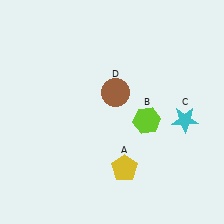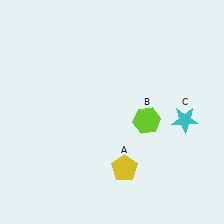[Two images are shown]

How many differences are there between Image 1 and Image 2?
There is 1 difference between the two images.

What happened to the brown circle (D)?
The brown circle (D) was removed in Image 2. It was in the top-right area of Image 1.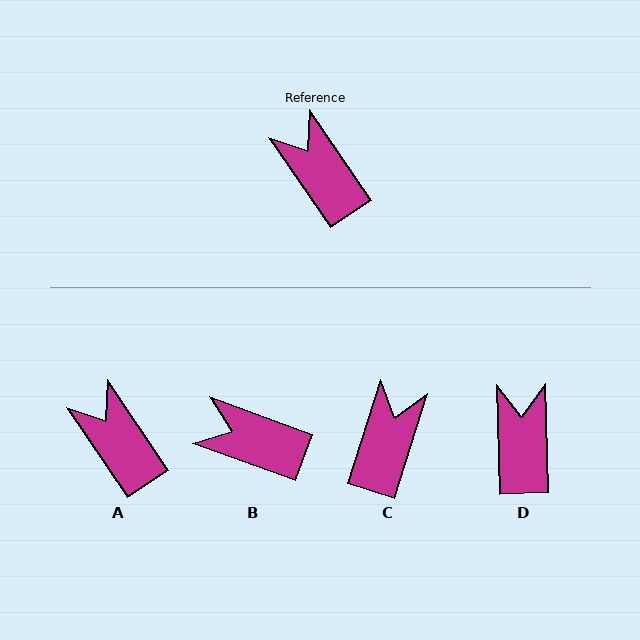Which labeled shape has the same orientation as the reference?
A.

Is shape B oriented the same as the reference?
No, it is off by about 36 degrees.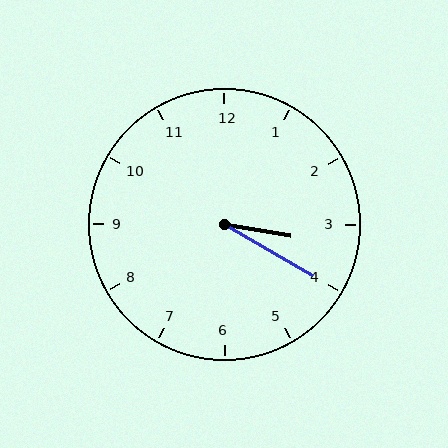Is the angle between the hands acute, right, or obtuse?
It is acute.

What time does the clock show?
3:20.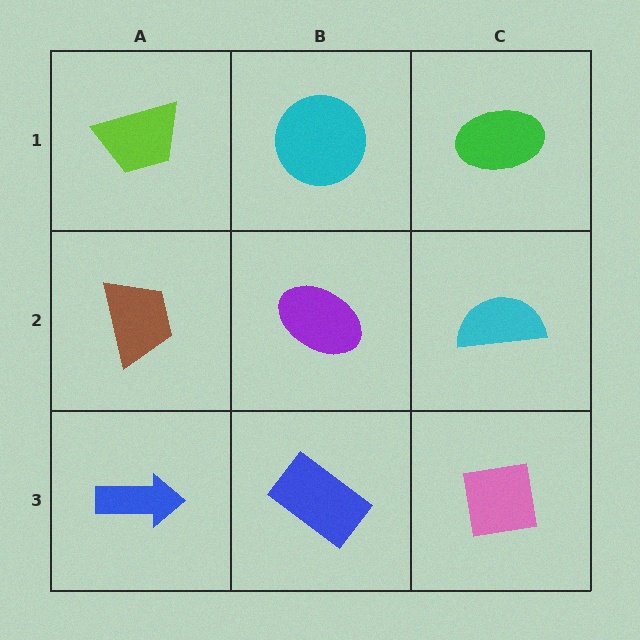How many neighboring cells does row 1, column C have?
2.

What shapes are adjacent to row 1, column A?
A brown trapezoid (row 2, column A), a cyan circle (row 1, column B).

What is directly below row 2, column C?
A pink square.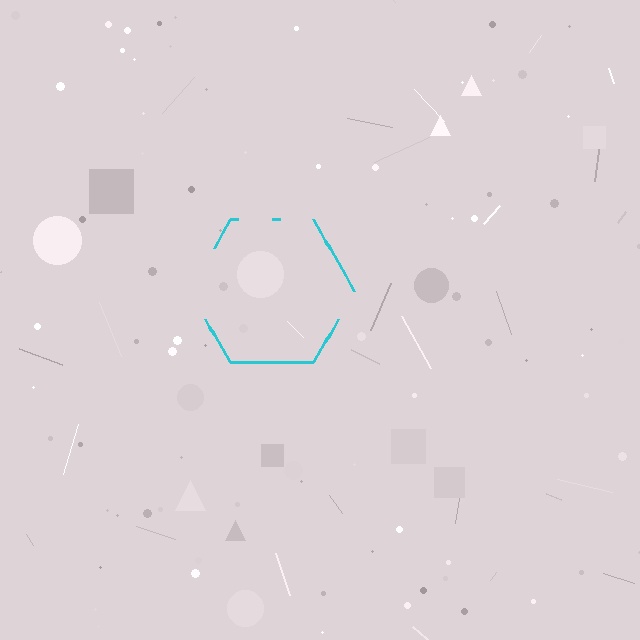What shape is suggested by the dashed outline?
The dashed outline suggests a hexagon.